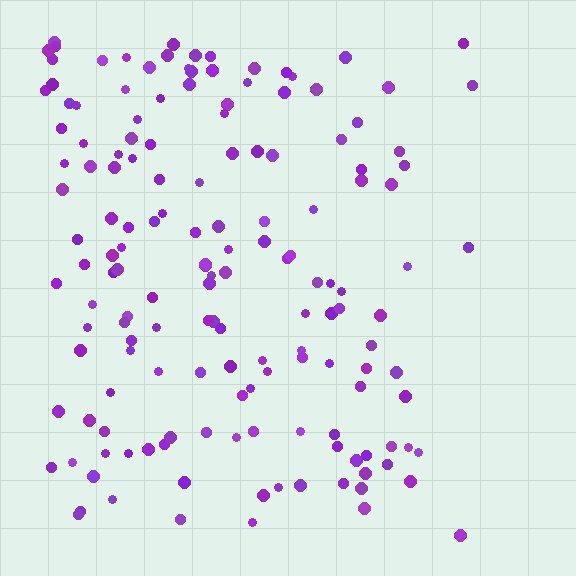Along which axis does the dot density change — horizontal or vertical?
Horizontal.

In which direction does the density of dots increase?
From right to left, with the left side densest.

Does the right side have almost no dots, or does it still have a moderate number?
Still a moderate number, just noticeably fewer than the left.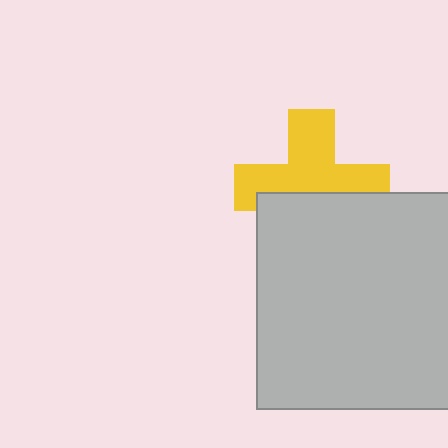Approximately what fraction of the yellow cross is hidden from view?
Roughly 42% of the yellow cross is hidden behind the light gray square.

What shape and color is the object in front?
The object in front is a light gray square.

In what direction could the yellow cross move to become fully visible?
The yellow cross could move up. That would shift it out from behind the light gray square entirely.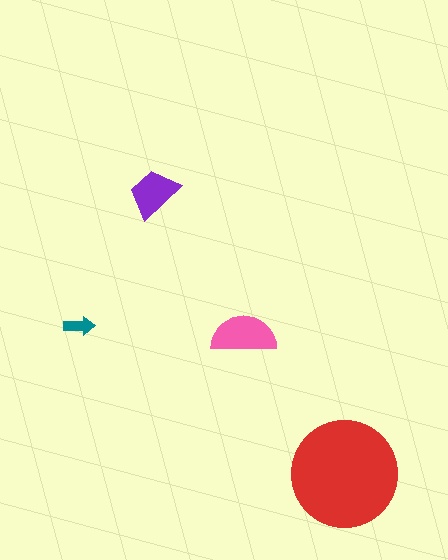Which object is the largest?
The red circle.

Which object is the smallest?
The teal arrow.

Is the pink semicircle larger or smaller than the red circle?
Smaller.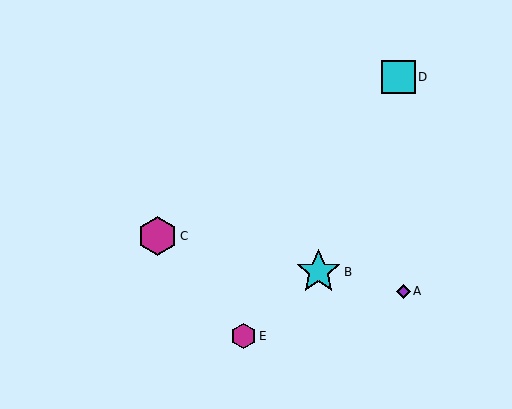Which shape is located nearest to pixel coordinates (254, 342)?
The magenta hexagon (labeled E) at (244, 336) is nearest to that location.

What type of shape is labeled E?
Shape E is a magenta hexagon.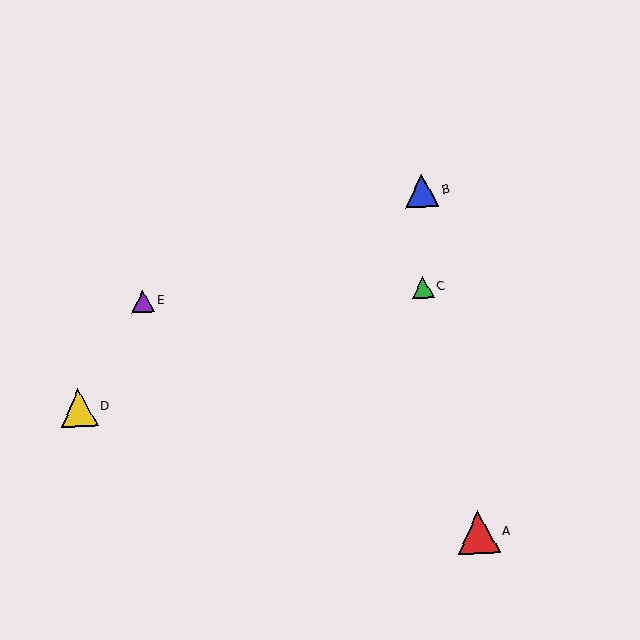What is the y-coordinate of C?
Object C is at y≈287.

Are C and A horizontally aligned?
No, C is at y≈287 and A is at y≈532.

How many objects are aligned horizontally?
2 objects (C, E) are aligned horizontally.